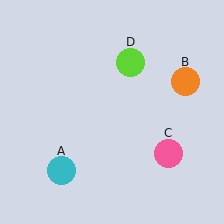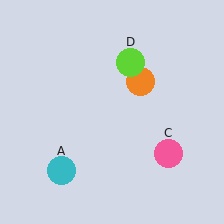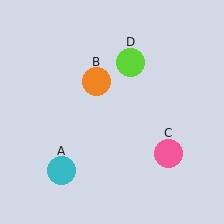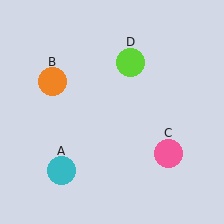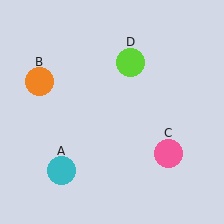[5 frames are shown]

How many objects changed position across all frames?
1 object changed position: orange circle (object B).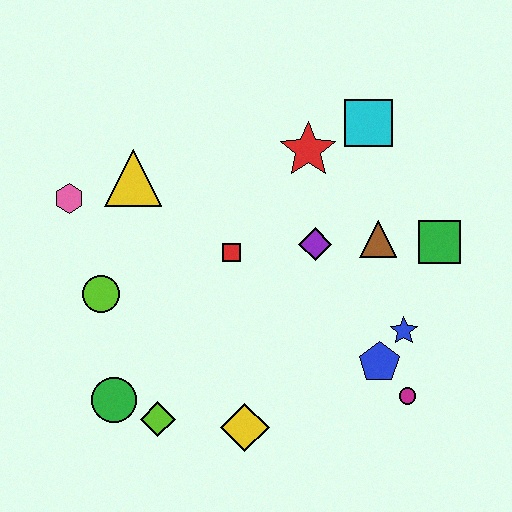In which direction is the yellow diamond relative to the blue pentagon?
The yellow diamond is to the left of the blue pentagon.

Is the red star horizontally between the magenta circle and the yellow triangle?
Yes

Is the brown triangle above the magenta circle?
Yes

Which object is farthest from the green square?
The pink hexagon is farthest from the green square.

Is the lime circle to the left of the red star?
Yes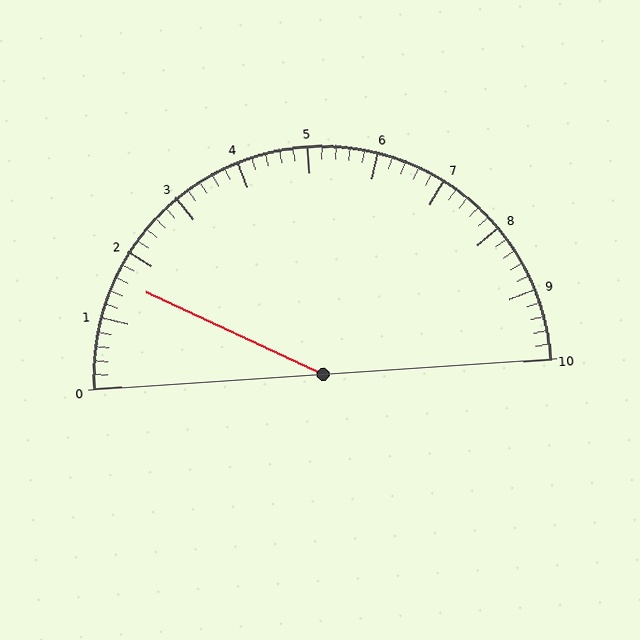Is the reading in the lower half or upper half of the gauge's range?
The reading is in the lower half of the range (0 to 10).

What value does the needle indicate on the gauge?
The needle indicates approximately 1.6.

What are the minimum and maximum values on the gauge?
The gauge ranges from 0 to 10.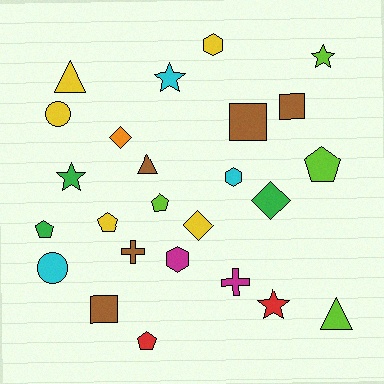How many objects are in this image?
There are 25 objects.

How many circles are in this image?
There are 2 circles.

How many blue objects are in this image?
There are no blue objects.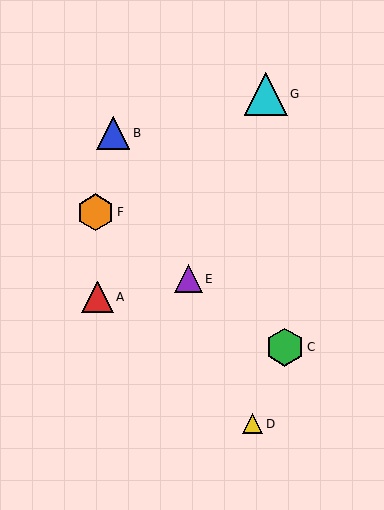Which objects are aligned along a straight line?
Objects C, E, F are aligned along a straight line.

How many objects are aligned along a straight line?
3 objects (C, E, F) are aligned along a straight line.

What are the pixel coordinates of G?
Object G is at (266, 94).